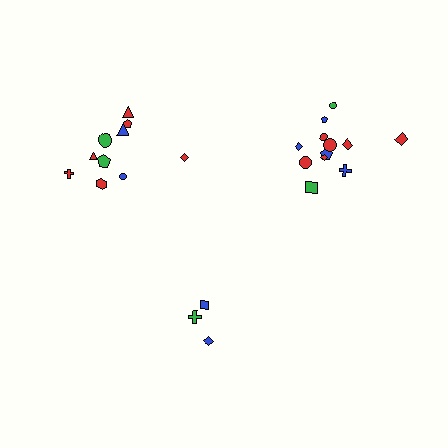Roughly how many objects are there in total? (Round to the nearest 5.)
Roughly 25 objects in total.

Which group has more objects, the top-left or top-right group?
The top-right group.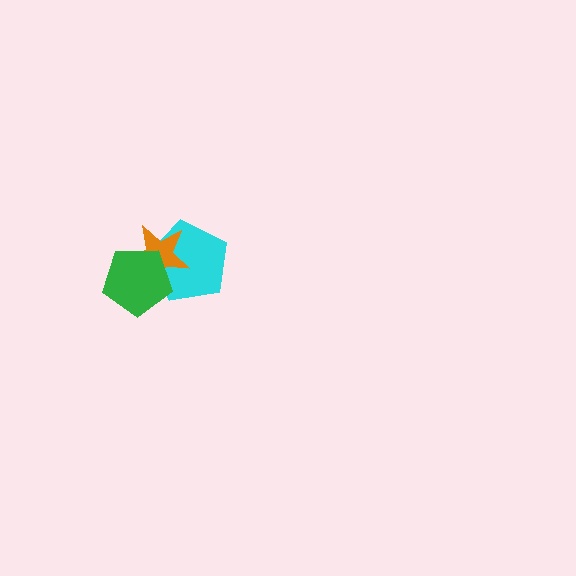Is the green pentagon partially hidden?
No, no other shape covers it.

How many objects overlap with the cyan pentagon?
2 objects overlap with the cyan pentagon.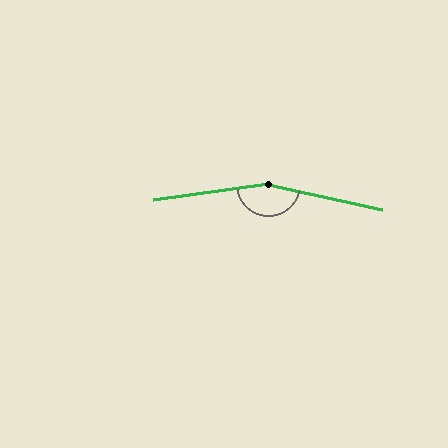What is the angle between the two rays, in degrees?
Approximately 159 degrees.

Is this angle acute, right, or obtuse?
It is obtuse.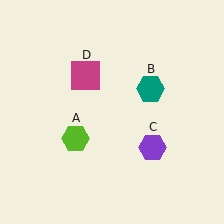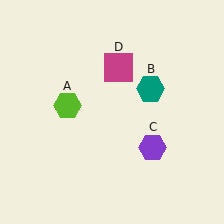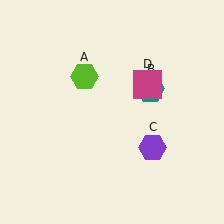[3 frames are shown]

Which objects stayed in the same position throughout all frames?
Teal hexagon (object B) and purple hexagon (object C) remained stationary.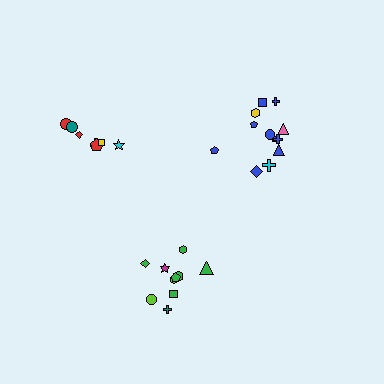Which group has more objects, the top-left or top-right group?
The top-right group.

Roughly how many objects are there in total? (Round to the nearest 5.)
Roughly 30 objects in total.